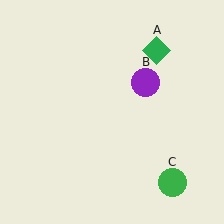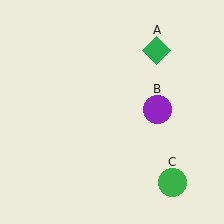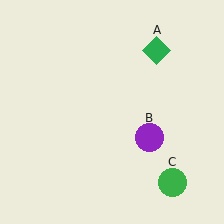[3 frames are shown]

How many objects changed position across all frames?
1 object changed position: purple circle (object B).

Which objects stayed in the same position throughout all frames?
Green diamond (object A) and green circle (object C) remained stationary.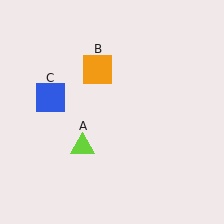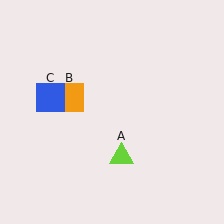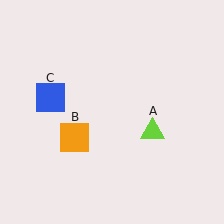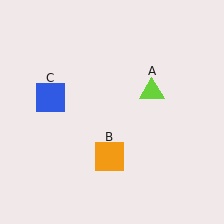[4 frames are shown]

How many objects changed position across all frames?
2 objects changed position: lime triangle (object A), orange square (object B).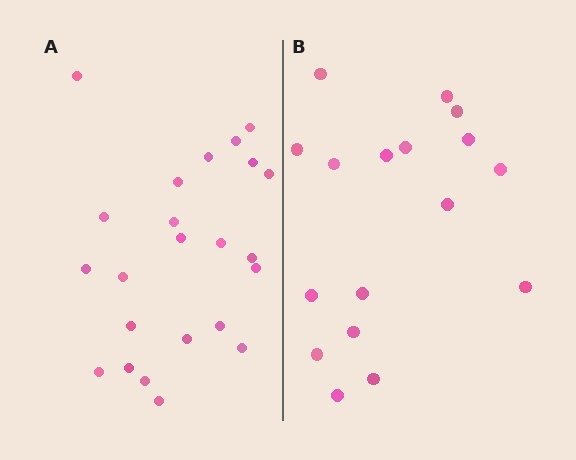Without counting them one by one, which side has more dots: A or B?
Region A (the left region) has more dots.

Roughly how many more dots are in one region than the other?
Region A has about 6 more dots than region B.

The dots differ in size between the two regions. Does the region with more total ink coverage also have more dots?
No. Region B has more total ink coverage because its dots are larger, but region A actually contains more individual dots. Total area can be misleading — the number of items is what matters here.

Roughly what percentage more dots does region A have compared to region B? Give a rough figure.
About 35% more.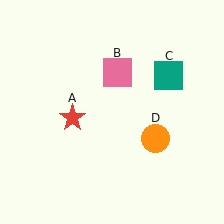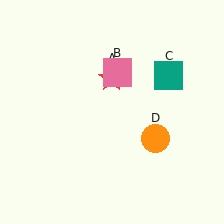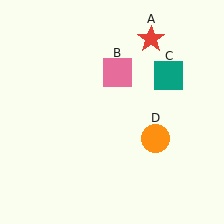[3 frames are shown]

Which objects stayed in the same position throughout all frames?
Pink square (object B) and teal square (object C) and orange circle (object D) remained stationary.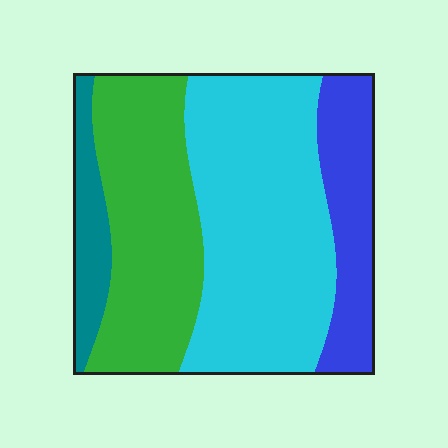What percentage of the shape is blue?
Blue takes up about one sixth (1/6) of the shape.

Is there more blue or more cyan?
Cyan.